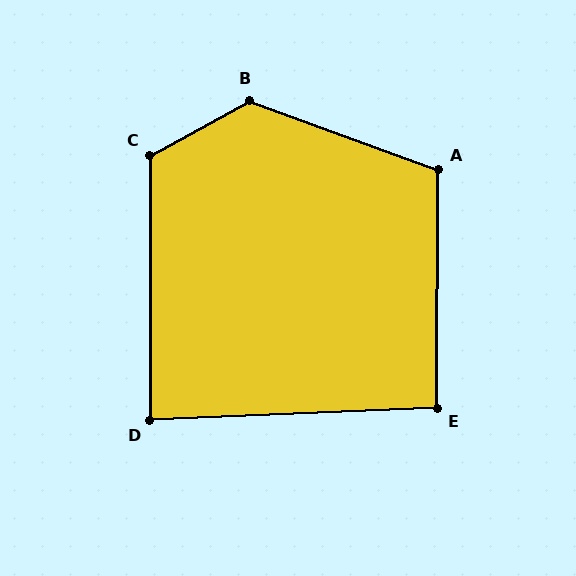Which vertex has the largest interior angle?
B, at approximately 131 degrees.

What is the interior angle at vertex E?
Approximately 93 degrees (approximately right).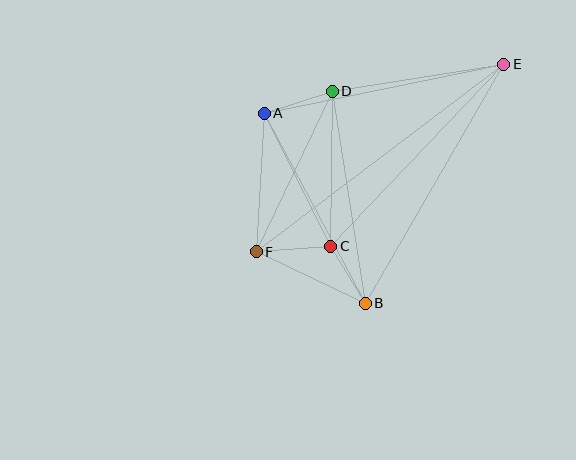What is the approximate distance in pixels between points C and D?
The distance between C and D is approximately 155 pixels.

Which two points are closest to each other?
Points B and C are closest to each other.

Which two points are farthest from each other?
Points E and F are farthest from each other.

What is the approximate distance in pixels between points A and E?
The distance between A and E is approximately 244 pixels.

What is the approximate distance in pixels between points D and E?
The distance between D and E is approximately 173 pixels.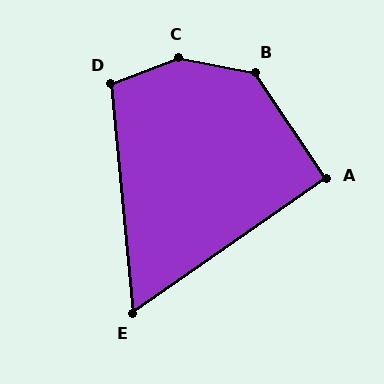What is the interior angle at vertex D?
Approximately 106 degrees (obtuse).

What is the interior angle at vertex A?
Approximately 91 degrees (approximately right).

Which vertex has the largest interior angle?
C, at approximately 148 degrees.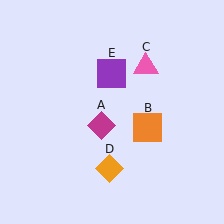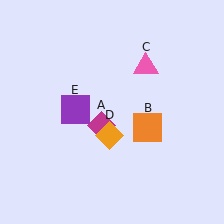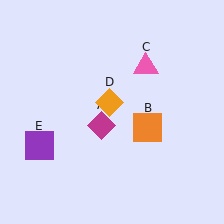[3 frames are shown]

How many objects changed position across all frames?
2 objects changed position: orange diamond (object D), purple square (object E).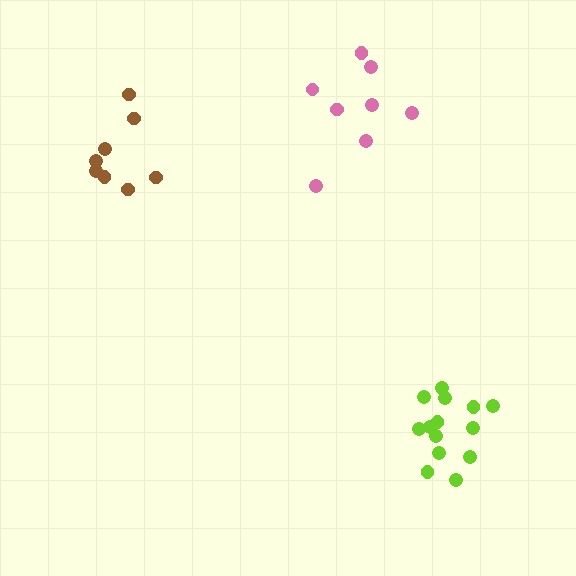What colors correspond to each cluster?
The clusters are colored: brown, pink, lime.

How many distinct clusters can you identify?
There are 3 distinct clusters.